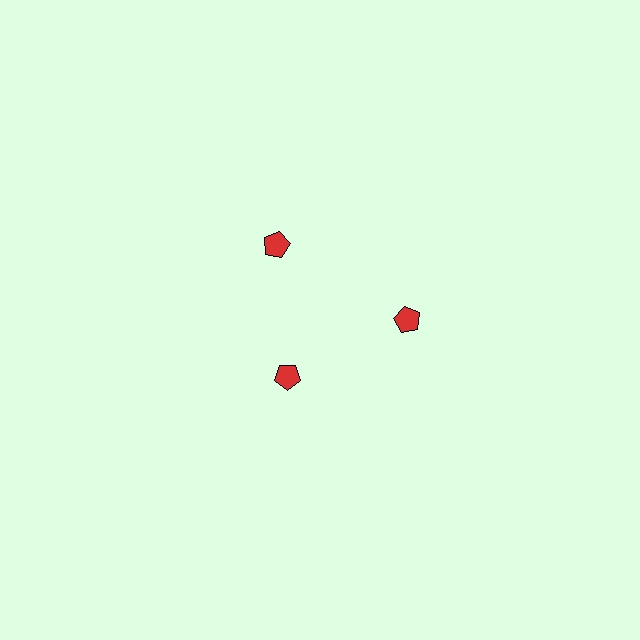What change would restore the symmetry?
The symmetry would be restored by moving it outward, back onto the ring so that all 3 pentagons sit at equal angles and equal distance from the center.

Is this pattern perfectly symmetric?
No. The 3 red pentagons are arranged in a ring, but one element near the 7 o'clock position is pulled inward toward the center, breaking the 3-fold rotational symmetry.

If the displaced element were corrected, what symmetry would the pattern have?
It would have 3-fold rotational symmetry — the pattern would map onto itself every 120 degrees.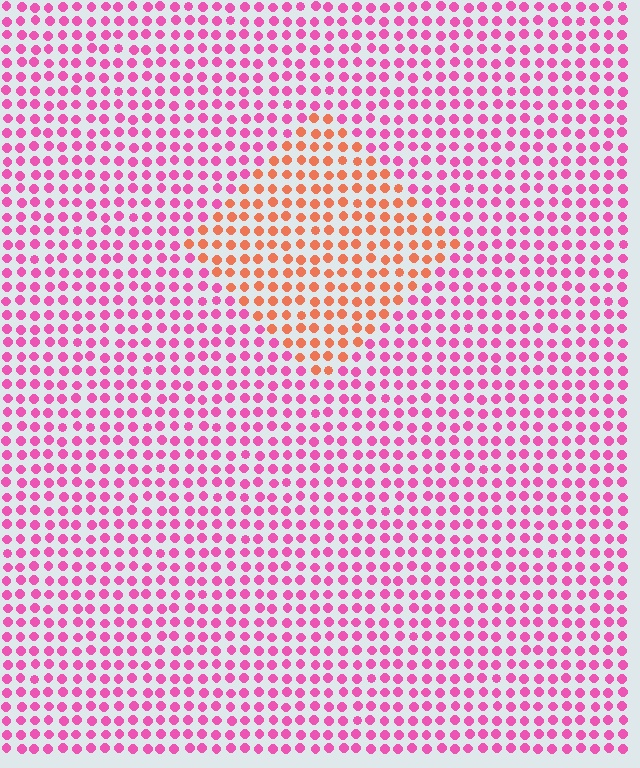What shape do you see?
I see a diamond.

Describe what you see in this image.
The image is filled with small pink elements in a uniform arrangement. A diamond-shaped region is visible where the elements are tinted to a slightly different hue, forming a subtle color boundary.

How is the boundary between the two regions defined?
The boundary is defined purely by a slight shift in hue (about 51 degrees). Spacing, size, and orientation are identical on both sides.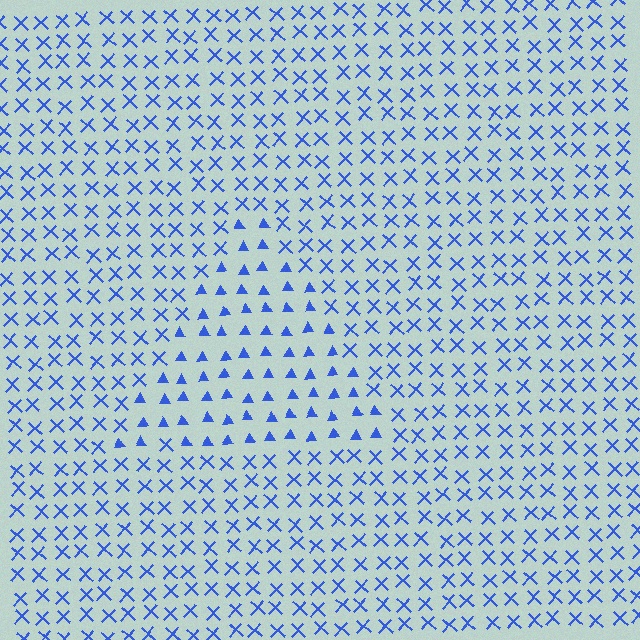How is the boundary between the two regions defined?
The boundary is defined by a change in element shape: triangles inside vs. X marks outside. All elements share the same color and spacing.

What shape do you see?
I see a triangle.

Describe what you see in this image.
The image is filled with small blue elements arranged in a uniform grid. A triangle-shaped region contains triangles, while the surrounding area contains X marks. The boundary is defined purely by the change in element shape.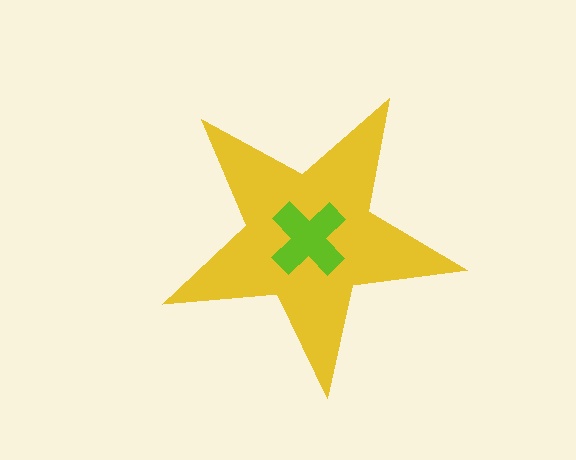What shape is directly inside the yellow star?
The lime cross.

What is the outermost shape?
The yellow star.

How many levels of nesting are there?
2.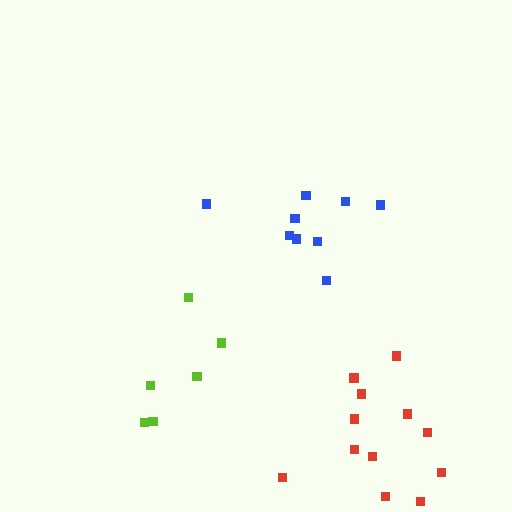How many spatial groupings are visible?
There are 3 spatial groupings.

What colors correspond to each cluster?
The clusters are colored: red, blue, lime.